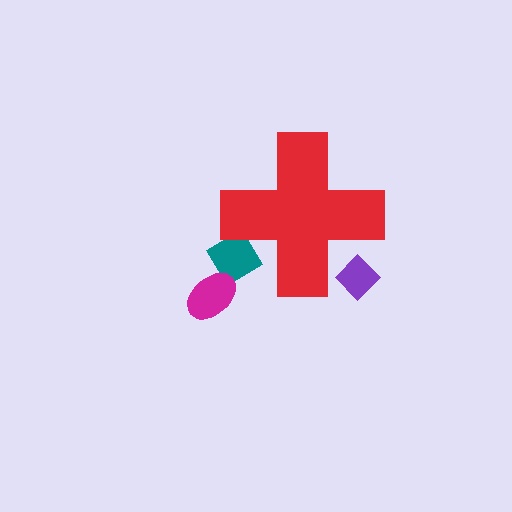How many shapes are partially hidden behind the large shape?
2 shapes are partially hidden.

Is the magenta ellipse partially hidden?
No, the magenta ellipse is fully visible.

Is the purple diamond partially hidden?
Yes, the purple diamond is partially hidden behind the red cross.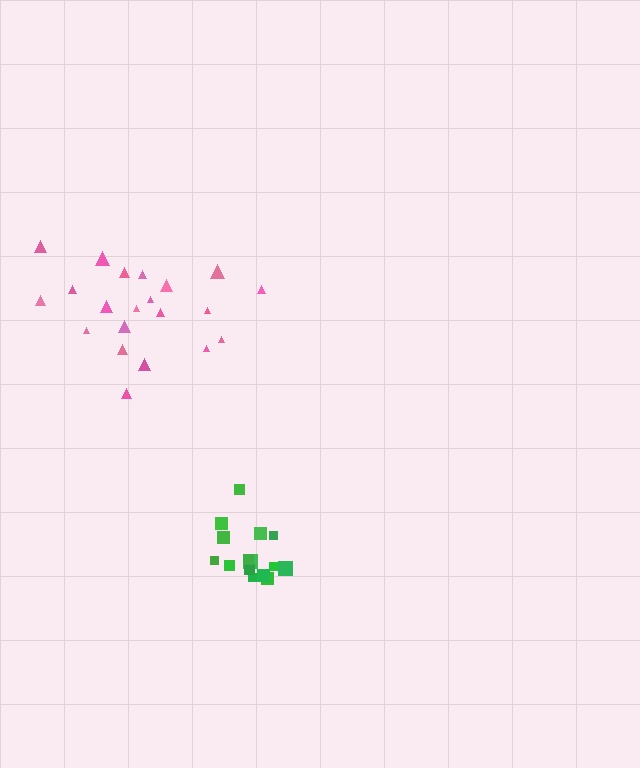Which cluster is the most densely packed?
Green.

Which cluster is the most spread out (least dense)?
Pink.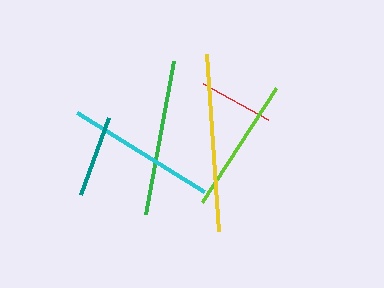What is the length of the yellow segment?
The yellow segment is approximately 177 pixels long.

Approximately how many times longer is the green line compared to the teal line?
The green line is approximately 1.9 times the length of the teal line.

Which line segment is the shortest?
The red line is the shortest at approximately 74 pixels.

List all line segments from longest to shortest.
From longest to shortest: yellow, green, cyan, lime, teal, red.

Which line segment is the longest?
The yellow line is the longest at approximately 177 pixels.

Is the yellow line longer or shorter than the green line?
The yellow line is longer than the green line.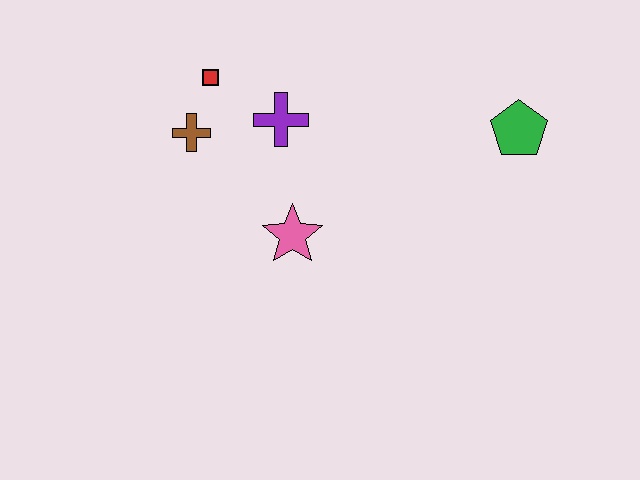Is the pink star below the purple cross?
Yes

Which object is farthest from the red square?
The green pentagon is farthest from the red square.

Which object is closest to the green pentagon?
The purple cross is closest to the green pentagon.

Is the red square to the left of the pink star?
Yes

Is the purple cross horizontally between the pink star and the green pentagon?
No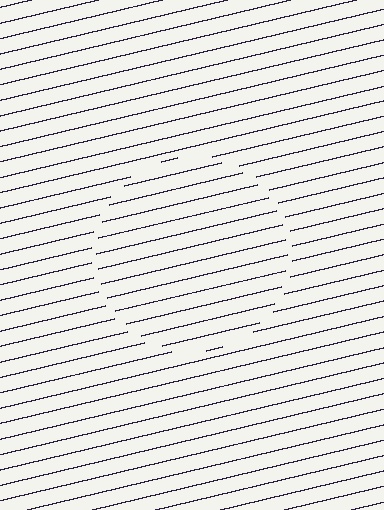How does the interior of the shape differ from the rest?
The interior of the shape contains the same grating, shifted by half a period — the contour is defined by the phase discontinuity where line-ends from the inner and outer gratings abut.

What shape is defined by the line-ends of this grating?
An illusory circle. The interior of the shape contains the same grating, shifted by half a period — the contour is defined by the phase discontinuity where line-ends from the inner and outer gratings abut.